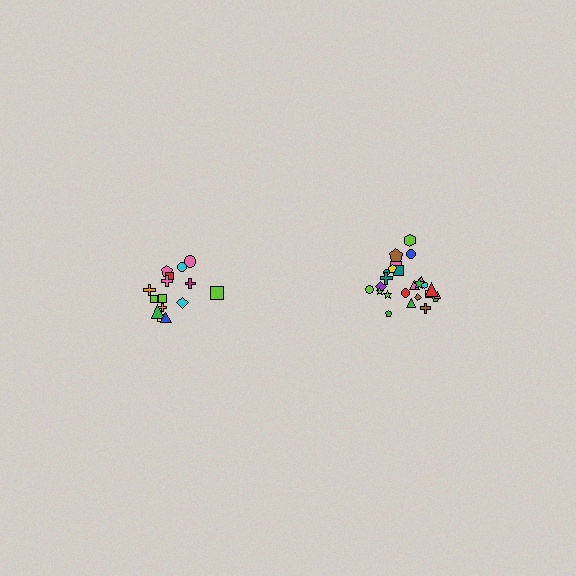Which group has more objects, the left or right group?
The right group.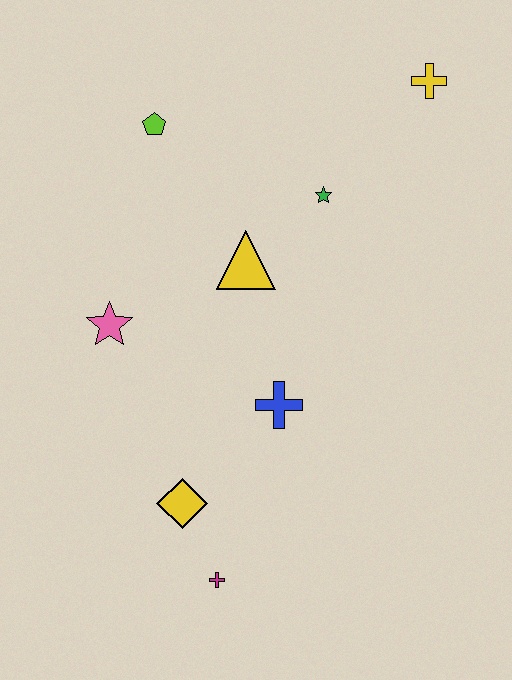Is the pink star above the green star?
No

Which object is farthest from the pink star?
The yellow cross is farthest from the pink star.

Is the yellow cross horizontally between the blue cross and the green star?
No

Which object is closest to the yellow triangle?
The green star is closest to the yellow triangle.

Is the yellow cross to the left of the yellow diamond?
No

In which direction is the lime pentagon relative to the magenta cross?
The lime pentagon is above the magenta cross.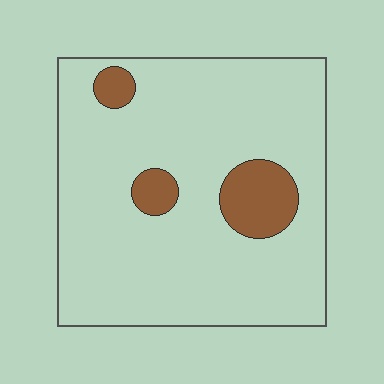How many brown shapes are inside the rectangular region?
3.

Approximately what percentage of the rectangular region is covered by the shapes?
Approximately 10%.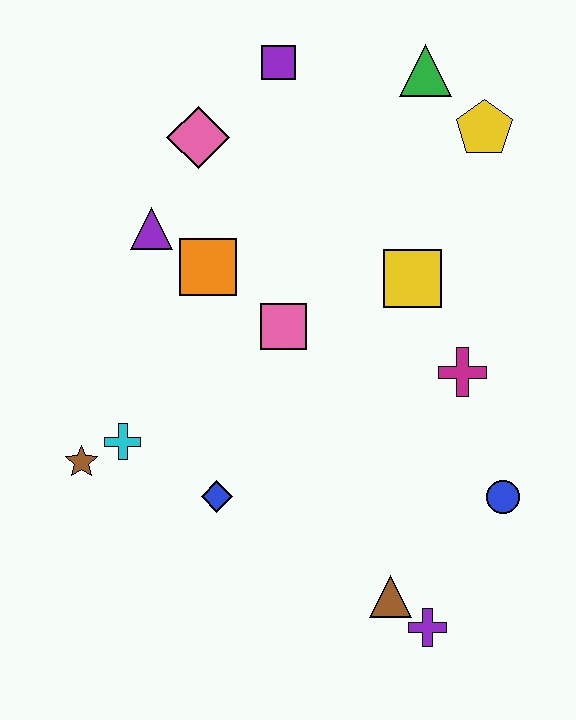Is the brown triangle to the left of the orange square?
No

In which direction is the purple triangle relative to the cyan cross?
The purple triangle is above the cyan cross.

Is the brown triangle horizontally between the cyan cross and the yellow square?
Yes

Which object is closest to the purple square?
The pink diamond is closest to the purple square.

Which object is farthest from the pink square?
The purple cross is farthest from the pink square.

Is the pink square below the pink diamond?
Yes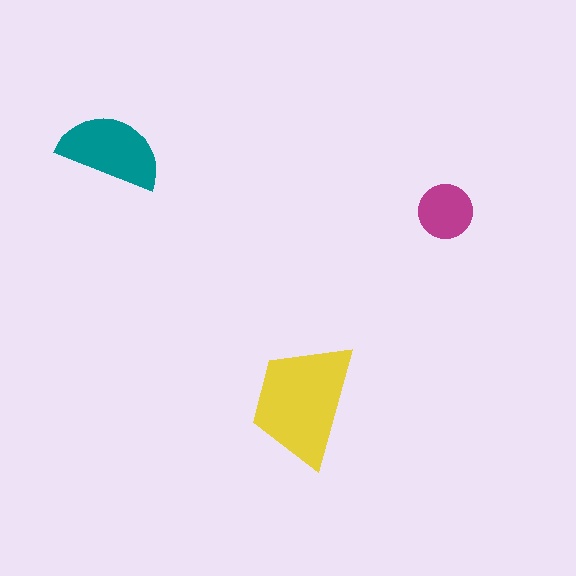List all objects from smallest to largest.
The magenta circle, the teal semicircle, the yellow trapezoid.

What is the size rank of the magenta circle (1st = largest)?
3rd.